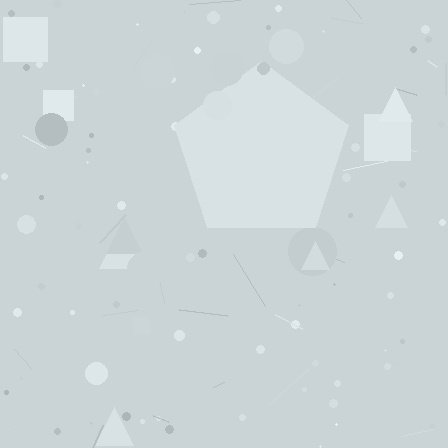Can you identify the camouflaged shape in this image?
The camouflaged shape is a pentagon.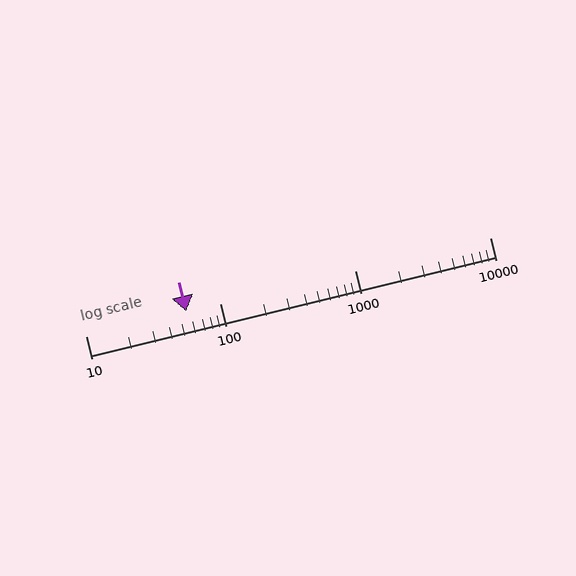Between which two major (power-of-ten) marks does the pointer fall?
The pointer is between 10 and 100.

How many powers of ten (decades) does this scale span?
The scale spans 3 decades, from 10 to 10000.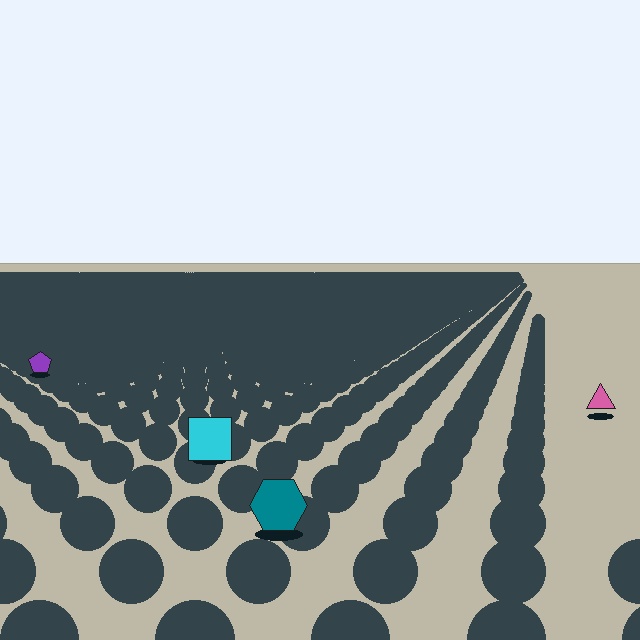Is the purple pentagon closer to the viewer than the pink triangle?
No. The pink triangle is closer — you can tell from the texture gradient: the ground texture is coarser near it.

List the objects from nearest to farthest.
From nearest to farthest: the teal hexagon, the cyan square, the pink triangle, the purple pentagon.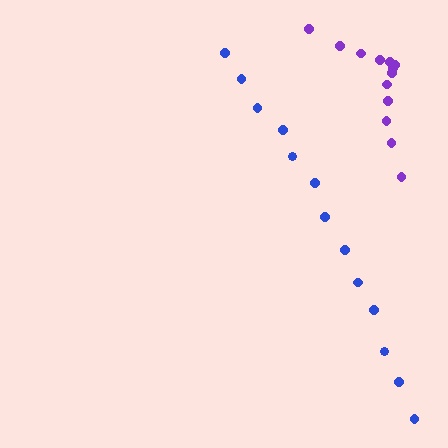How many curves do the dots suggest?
There are 2 distinct paths.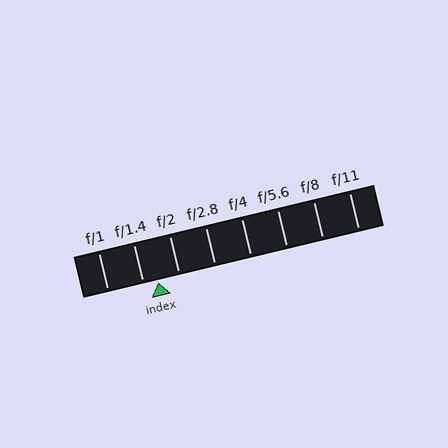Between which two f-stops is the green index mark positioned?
The index mark is between f/1.4 and f/2.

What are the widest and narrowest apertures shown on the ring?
The widest aperture shown is f/1 and the narrowest is f/11.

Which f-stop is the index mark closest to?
The index mark is closest to f/1.4.